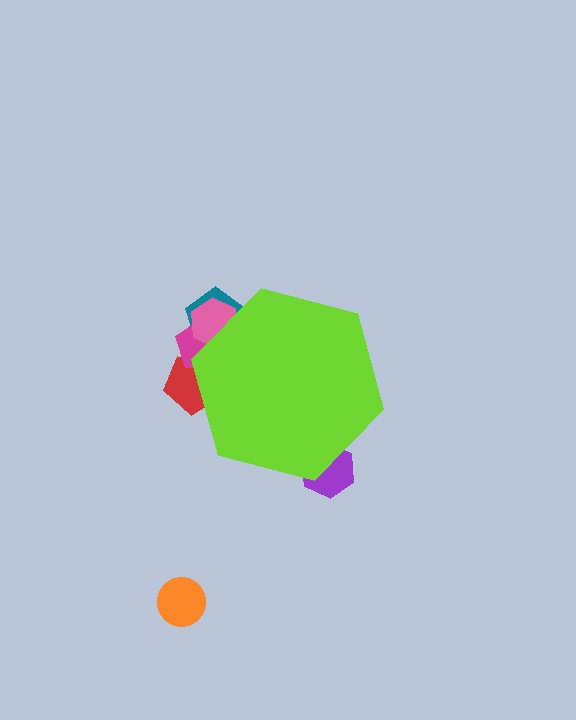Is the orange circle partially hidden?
No, the orange circle is fully visible.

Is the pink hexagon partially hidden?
Yes, the pink hexagon is partially hidden behind the lime hexagon.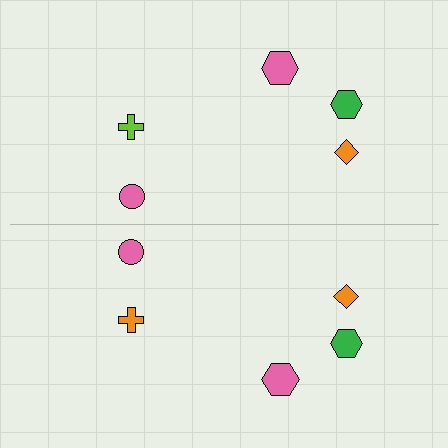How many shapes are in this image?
There are 10 shapes in this image.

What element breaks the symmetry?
The orange cross on the bottom side breaks the symmetry — its mirror counterpart is lime.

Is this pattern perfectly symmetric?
No, the pattern is not perfectly symmetric. The orange cross on the bottom side breaks the symmetry — its mirror counterpart is lime.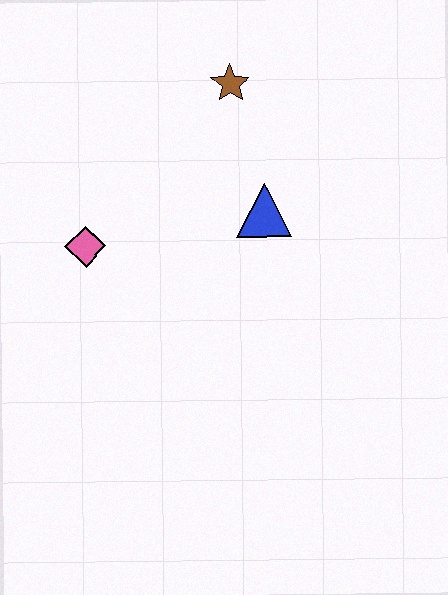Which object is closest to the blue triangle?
The brown star is closest to the blue triangle.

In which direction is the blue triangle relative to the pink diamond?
The blue triangle is to the right of the pink diamond.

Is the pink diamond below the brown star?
Yes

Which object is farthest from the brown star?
The pink diamond is farthest from the brown star.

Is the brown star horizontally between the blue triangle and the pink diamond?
Yes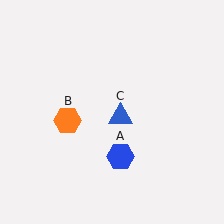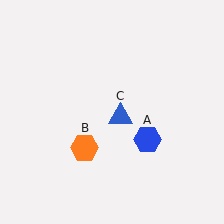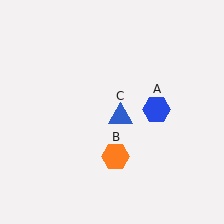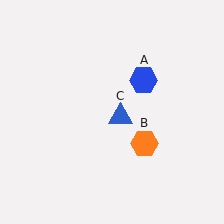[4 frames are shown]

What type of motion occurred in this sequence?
The blue hexagon (object A), orange hexagon (object B) rotated counterclockwise around the center of the scene.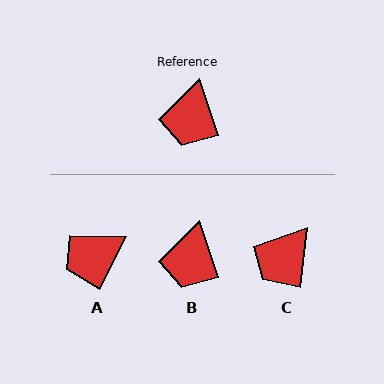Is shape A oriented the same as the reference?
No, it is off by about 46 degrees.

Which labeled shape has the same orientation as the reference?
B.